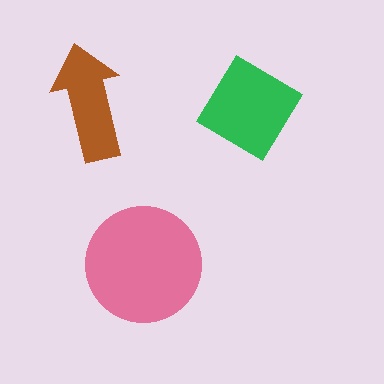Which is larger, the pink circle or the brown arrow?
The pink circle.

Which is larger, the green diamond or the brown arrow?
The green diamond.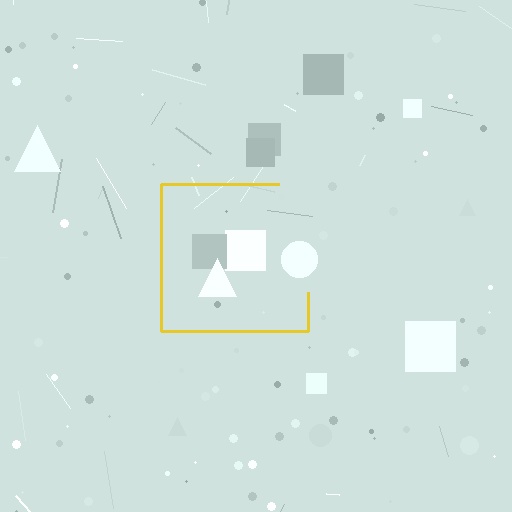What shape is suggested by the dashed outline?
The dashed outline suggests a square.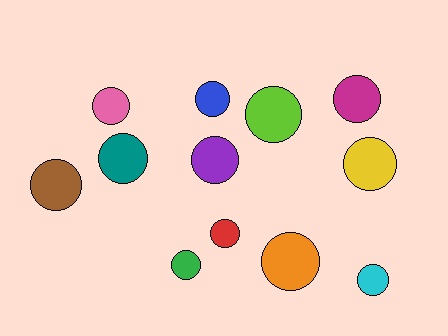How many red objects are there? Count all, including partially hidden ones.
There is 1 red object.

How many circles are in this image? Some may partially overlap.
There are 12 circles.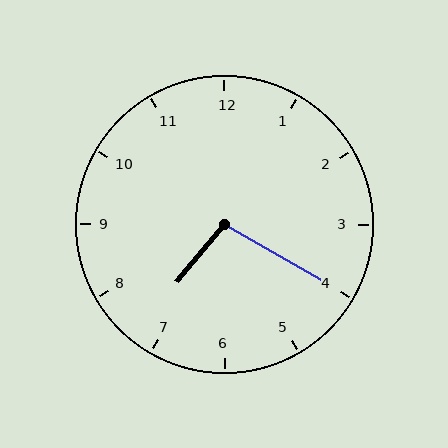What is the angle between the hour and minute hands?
Approximately 100 degrees.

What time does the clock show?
7:20.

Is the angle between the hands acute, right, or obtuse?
It is obtuse.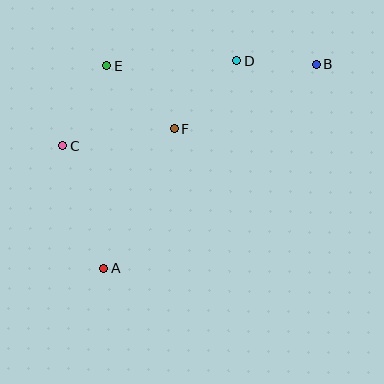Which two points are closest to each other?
Points B and D are closest to each other.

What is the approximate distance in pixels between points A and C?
The distance between A and C is approximately 129 pixels.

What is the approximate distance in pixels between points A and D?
The distance between A and D is approximately 247 pixels.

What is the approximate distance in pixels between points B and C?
The distance between B and C is approximately 267 pixels.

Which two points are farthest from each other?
Points A and B are farthest from each other.